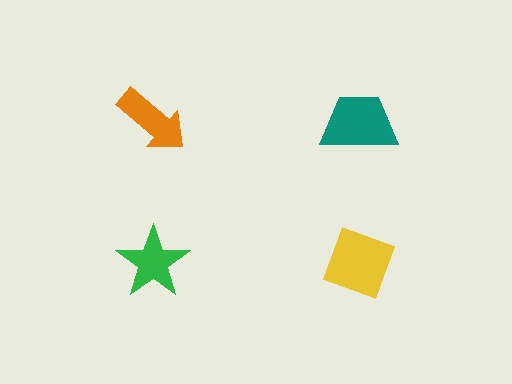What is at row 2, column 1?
A green star.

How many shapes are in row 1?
2 shapes.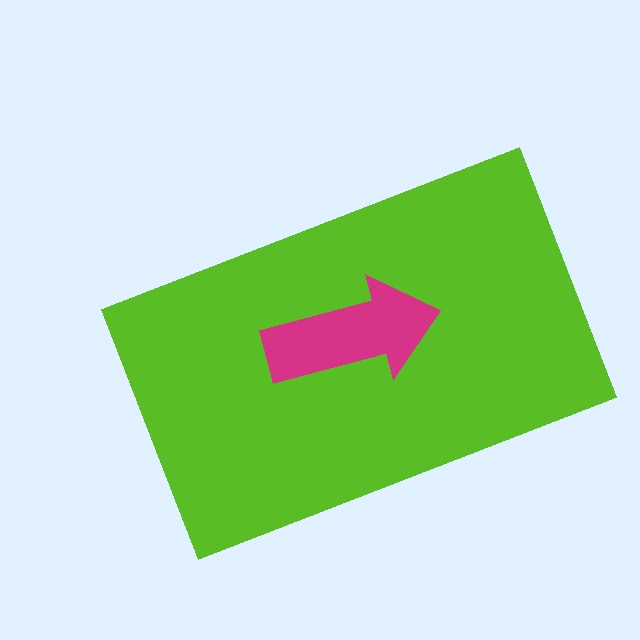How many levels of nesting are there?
2.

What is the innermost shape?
The magenta arrow.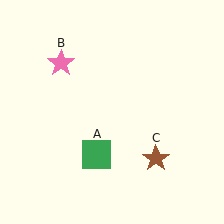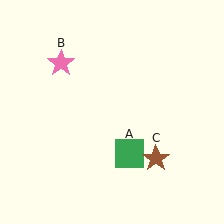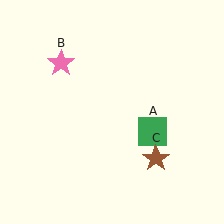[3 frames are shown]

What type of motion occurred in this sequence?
The green square (object A) rotated counterclockwise around the center of the scene.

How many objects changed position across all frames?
1 object changed position: green square (object A).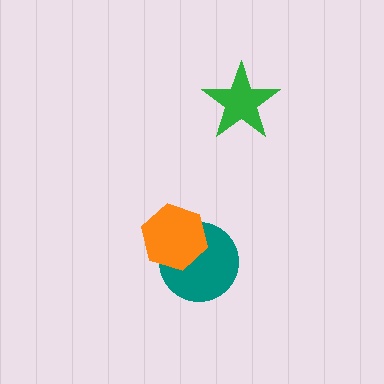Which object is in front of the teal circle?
The orange hexagon is in front of the teal circle.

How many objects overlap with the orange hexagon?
1 object overlaps with the orange hexagon.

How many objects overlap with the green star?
0 objects overlap with the green star.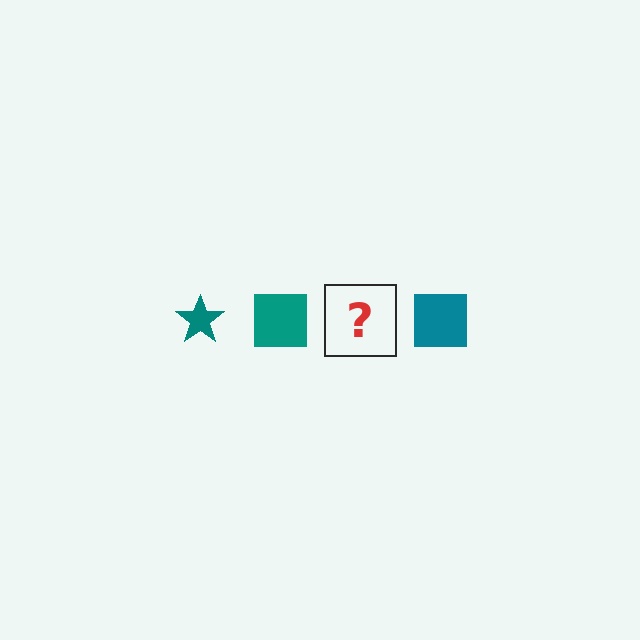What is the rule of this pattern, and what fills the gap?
The rule is that the pattern cycles through star, square shapes in teal. The gap should be filled with a teal star.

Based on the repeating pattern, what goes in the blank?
The blank should be a teal star.